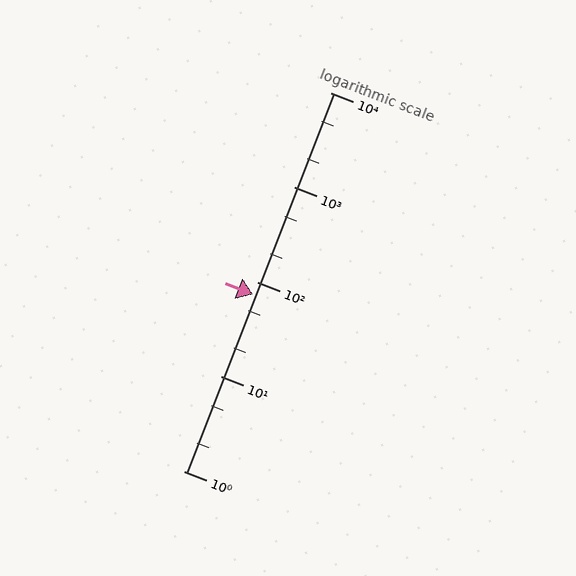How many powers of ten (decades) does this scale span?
The scale spans 4 decades, from 1 to 10000.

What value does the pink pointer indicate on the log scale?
The pointer indicates approximately 73.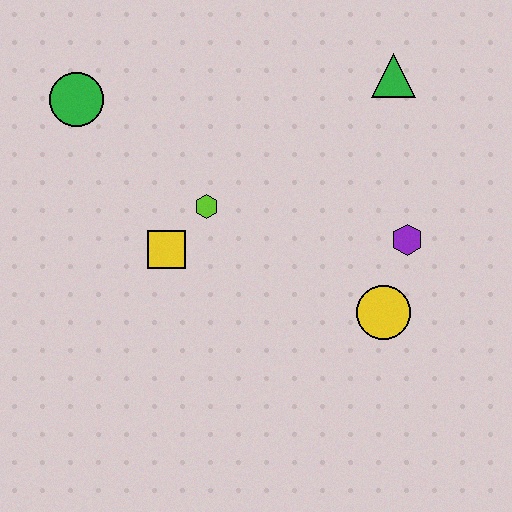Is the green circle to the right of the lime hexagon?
No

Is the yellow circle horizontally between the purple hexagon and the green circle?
Yes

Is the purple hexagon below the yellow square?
No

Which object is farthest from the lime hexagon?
The green triangle is farthest from the lime hexagon.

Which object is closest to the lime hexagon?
The yellow square is closest to the lime hexagon.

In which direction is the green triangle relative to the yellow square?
The green triangle is to the right of the yellow square.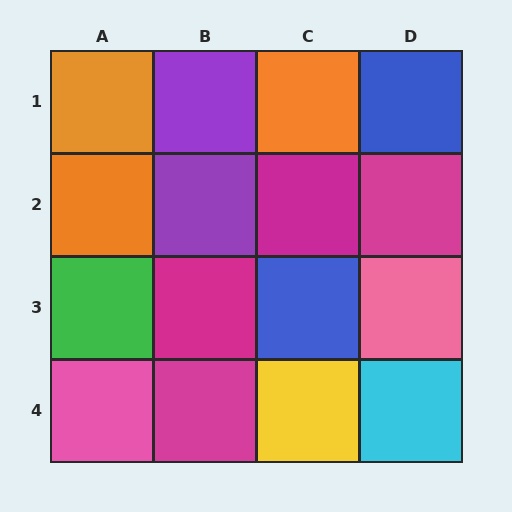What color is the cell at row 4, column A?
Pink.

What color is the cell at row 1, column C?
Orange.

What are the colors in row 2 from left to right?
Orange, purple, magenta, magenta.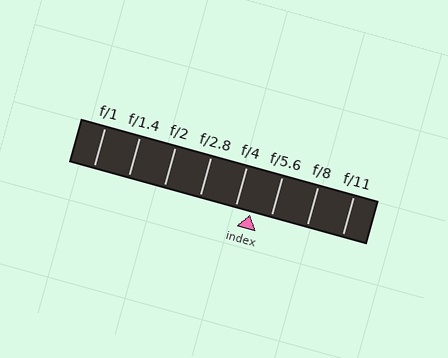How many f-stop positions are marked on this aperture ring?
There are 8 f-stop positions marked.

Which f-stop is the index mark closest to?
The index mark is closest to f/4.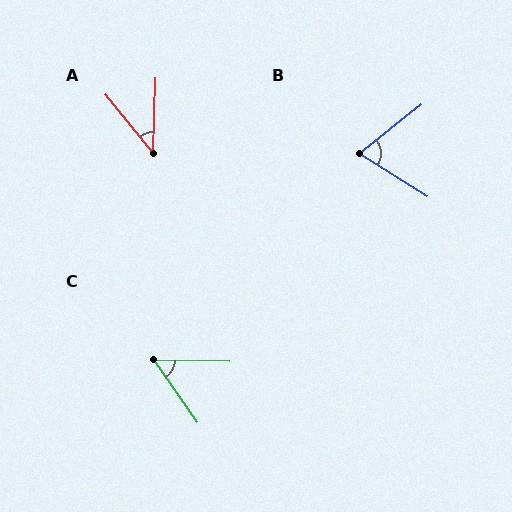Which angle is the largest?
B, at approximately 70 degrees.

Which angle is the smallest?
A, at approximately 41 degrees.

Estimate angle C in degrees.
Approximately 54 degrees.